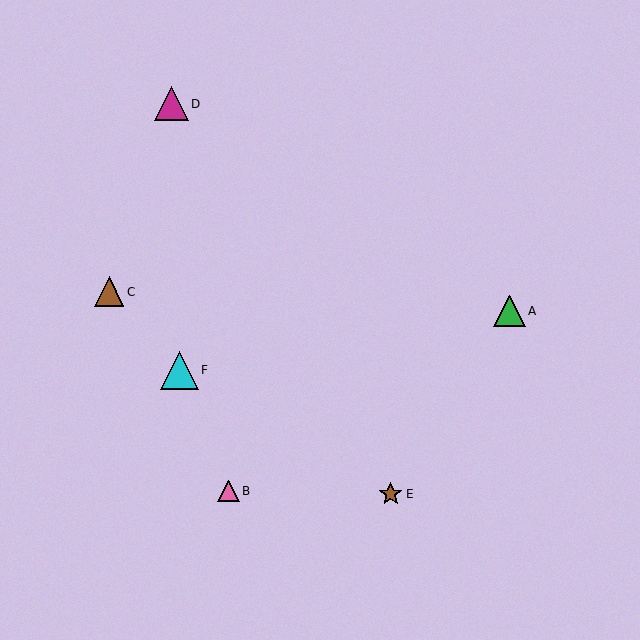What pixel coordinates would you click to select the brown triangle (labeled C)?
Click at (109, 292) to select the brown triangle C.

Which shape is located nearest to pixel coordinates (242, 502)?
The pink triangle (labeled B) at (229, 491) is nearest to that location.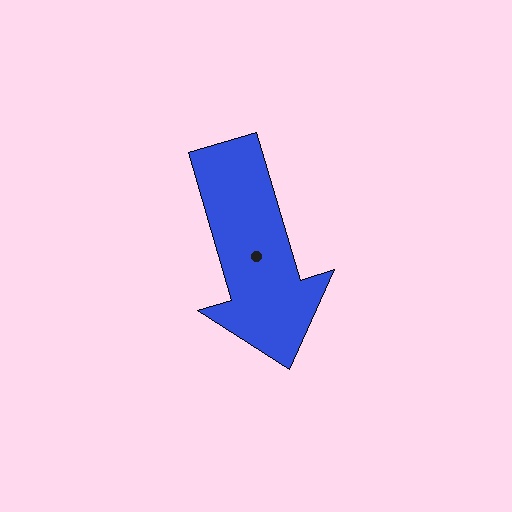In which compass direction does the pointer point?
South.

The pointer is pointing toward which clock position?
Roughly 5 o'clock.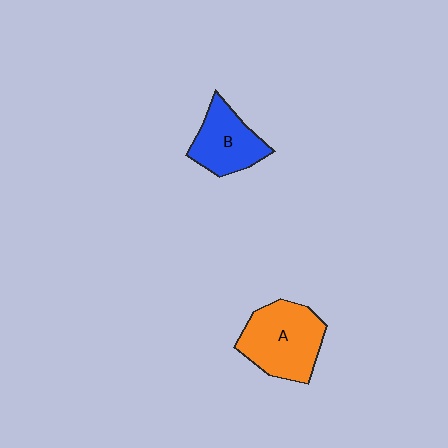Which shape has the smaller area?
Shape B (blue).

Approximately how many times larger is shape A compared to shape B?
Approximately 1.4 times.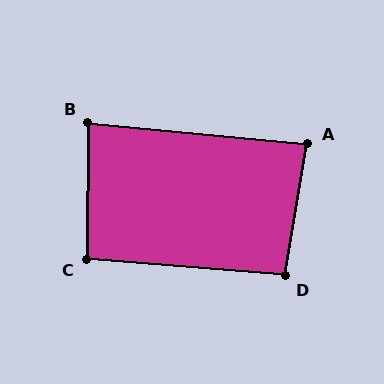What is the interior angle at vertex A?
Approximately 86 degrees (approximately right).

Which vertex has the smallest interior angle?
B, at approximately 85 degrees.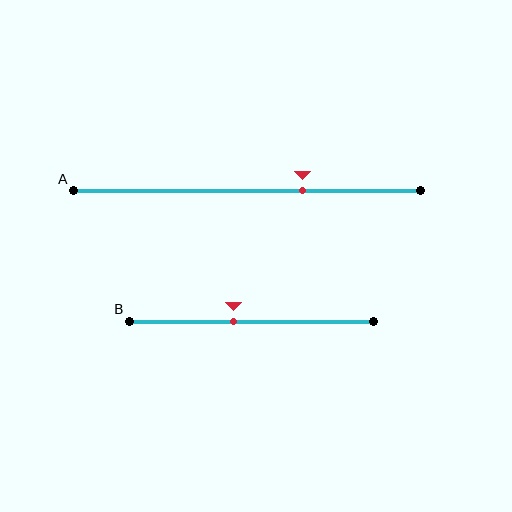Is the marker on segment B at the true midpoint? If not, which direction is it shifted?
No, the marker on segment B is shifted to the left by about 7% of the segment length.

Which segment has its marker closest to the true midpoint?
Segment B has its marker closest to the true midpoint.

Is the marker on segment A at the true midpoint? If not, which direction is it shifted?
No, the marker on segment A is shifted to the right by about 16% of the segment length.